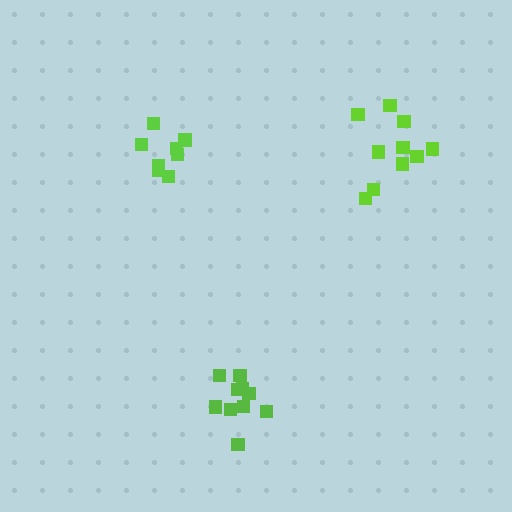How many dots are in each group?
Group 1: 10 dots, Group 2: 8 dots, Group 3: 10 dots (28 total).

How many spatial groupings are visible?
There are 3 spatial groupings.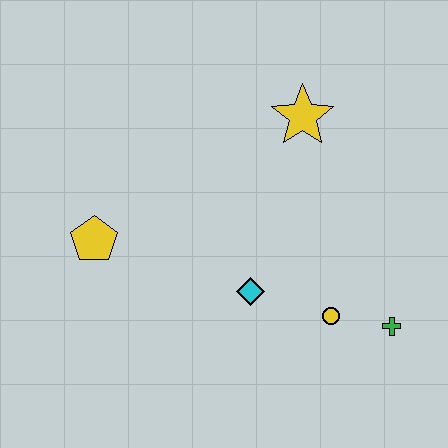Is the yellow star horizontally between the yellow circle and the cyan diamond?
Yes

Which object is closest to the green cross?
The yellow circle is closest to the green cross.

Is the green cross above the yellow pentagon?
No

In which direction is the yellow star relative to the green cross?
The yellow star is above the green cross.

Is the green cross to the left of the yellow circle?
No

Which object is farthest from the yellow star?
The yellow pentagon is farthest from the yellow star.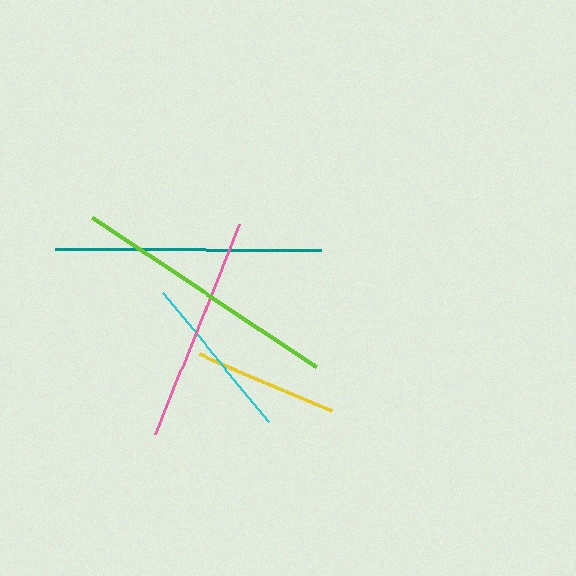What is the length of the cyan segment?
The cyan segment is approximately 167 pixels long.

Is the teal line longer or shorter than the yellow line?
The teal line is longer than the yellow line.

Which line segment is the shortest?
The yellow line is the shortest at approximately 144 pixels.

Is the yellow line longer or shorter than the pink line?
The pink line is longer than the yellow line.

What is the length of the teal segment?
The teal segment is approximately 265 pixels long.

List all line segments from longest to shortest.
From longest to shortest: lime, teal, pink, cyan, yellow.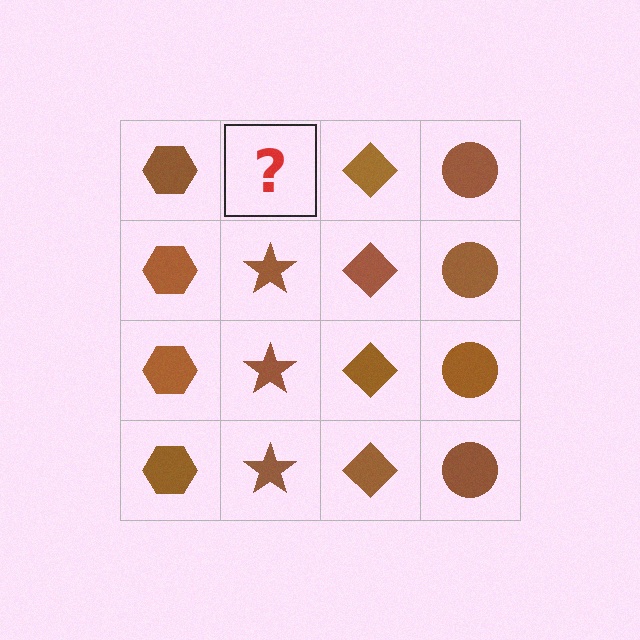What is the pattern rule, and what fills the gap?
The rule is that each column has a consistent shape. The gap should be filled with a brown star.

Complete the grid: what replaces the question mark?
The question mark should be replaced with a brown star.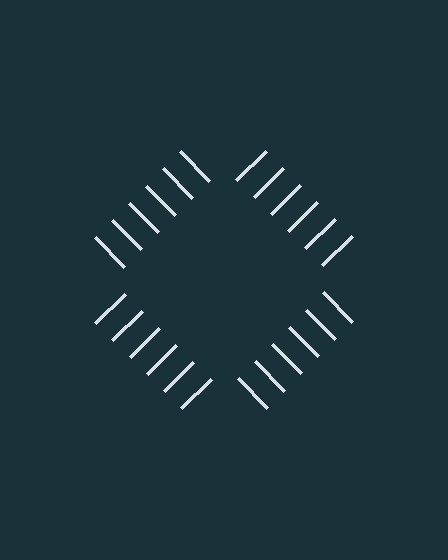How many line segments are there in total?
24 — 6 along each of the 4 edges.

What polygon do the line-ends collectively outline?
An illusory square — the line segments terminate on its edges but no continuous stroke is drawn.